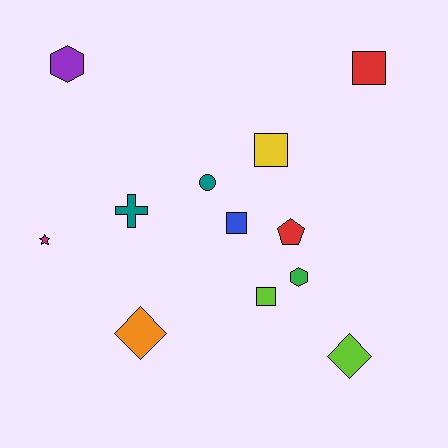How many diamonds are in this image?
There are 2 diamonds.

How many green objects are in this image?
There is 1 green object.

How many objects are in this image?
There are 12 objects.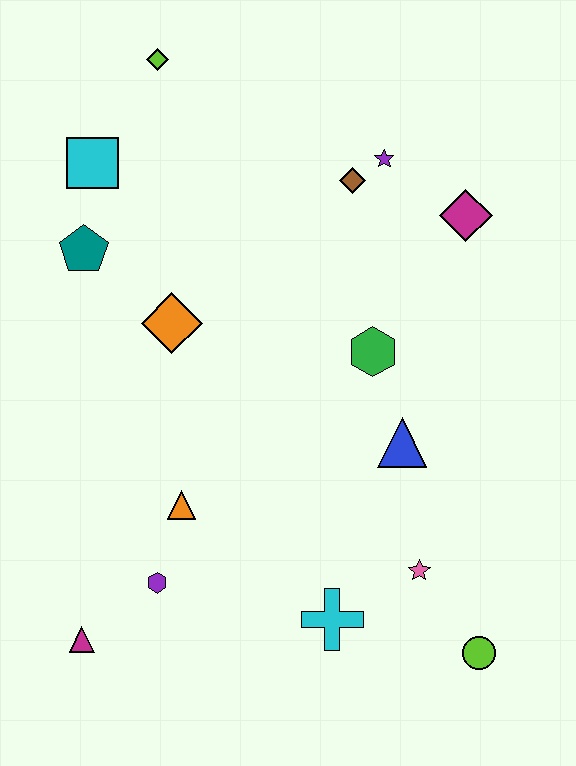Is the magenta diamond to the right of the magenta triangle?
Yes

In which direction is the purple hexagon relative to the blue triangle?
The purple hexagon is to the left of the blue triangle.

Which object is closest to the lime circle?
The pink star is closest to the lime circle.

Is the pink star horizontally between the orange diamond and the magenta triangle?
No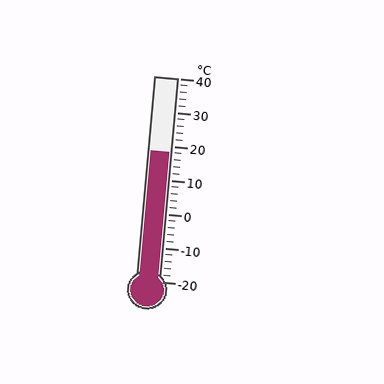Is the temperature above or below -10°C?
The temperature is above -10°C.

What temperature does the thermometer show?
The thermometer shows approximately 18°C.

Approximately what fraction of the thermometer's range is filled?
The thermometer is filled to approximately 65% of its range.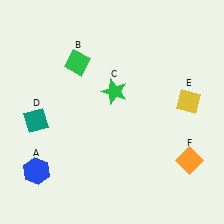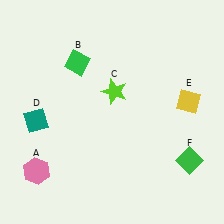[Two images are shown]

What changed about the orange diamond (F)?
In Image 1, F is orange. In Image 2, it changed to green.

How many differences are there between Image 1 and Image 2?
There are 3 differences between the two images.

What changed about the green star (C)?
In Image 1, C is green. In Image 2, it changed to lime.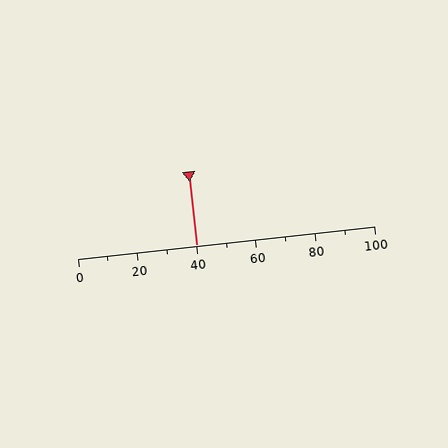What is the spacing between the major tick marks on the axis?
The major ticks are spaced 20 apart.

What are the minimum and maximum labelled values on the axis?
The axis runs from 0 to 100.